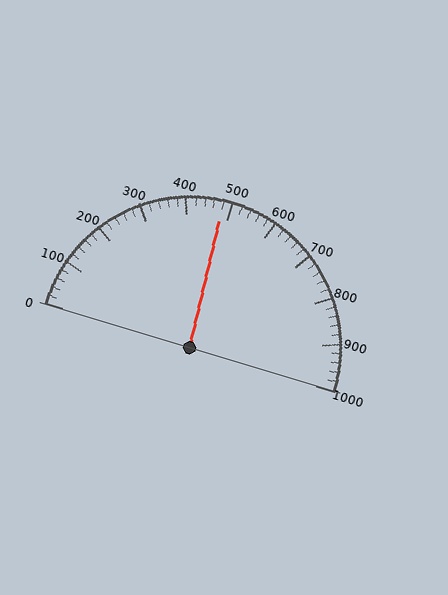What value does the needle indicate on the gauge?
The needle indicates approximately 480.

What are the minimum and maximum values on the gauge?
The gauge ranges from 0 to 1000.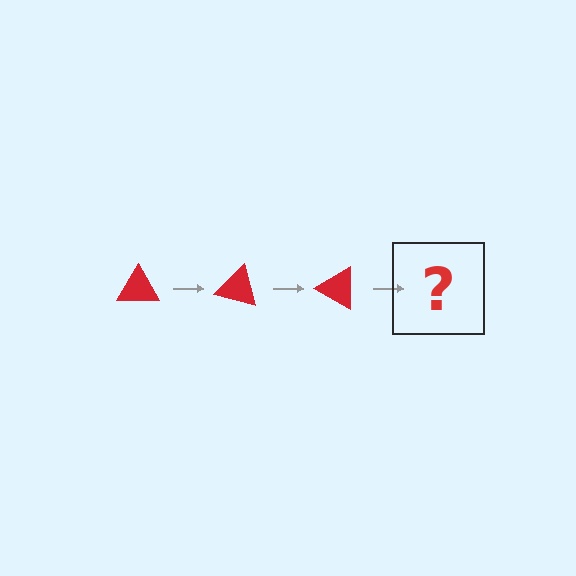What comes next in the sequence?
The next element should be a red triangle rotated 45 degrees.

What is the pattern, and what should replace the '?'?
The pattern is that the triangle rotates 15 degrees each step. The '?' should be a red triangle rotated 45 degrees.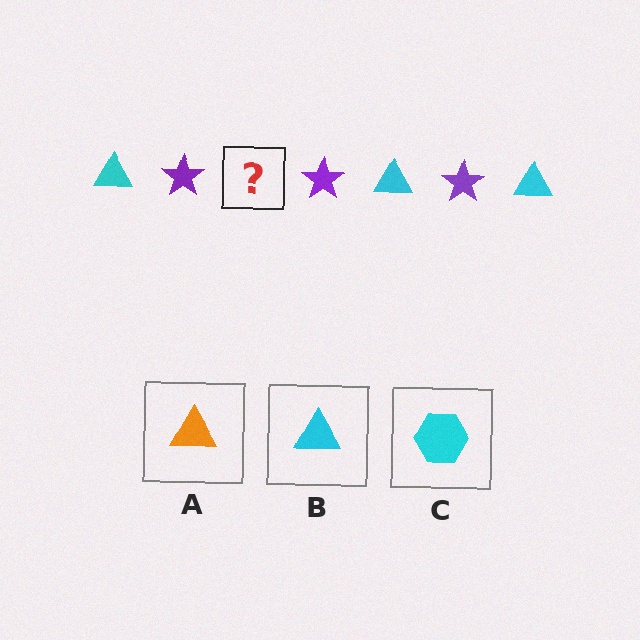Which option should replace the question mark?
Option B.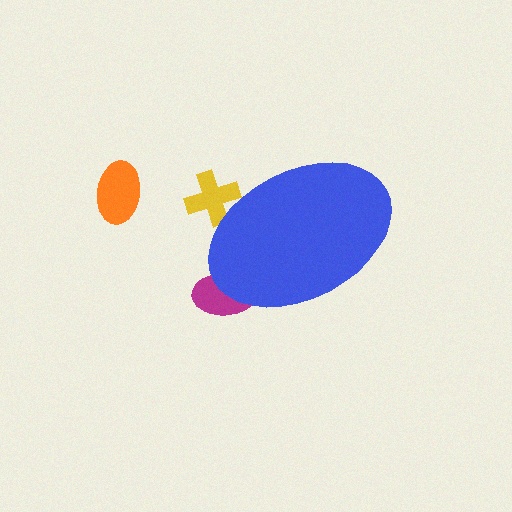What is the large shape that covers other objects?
A blue ellipse.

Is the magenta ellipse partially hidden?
Yes, the magenta ellipse is partially hidden behind the blue ellipse.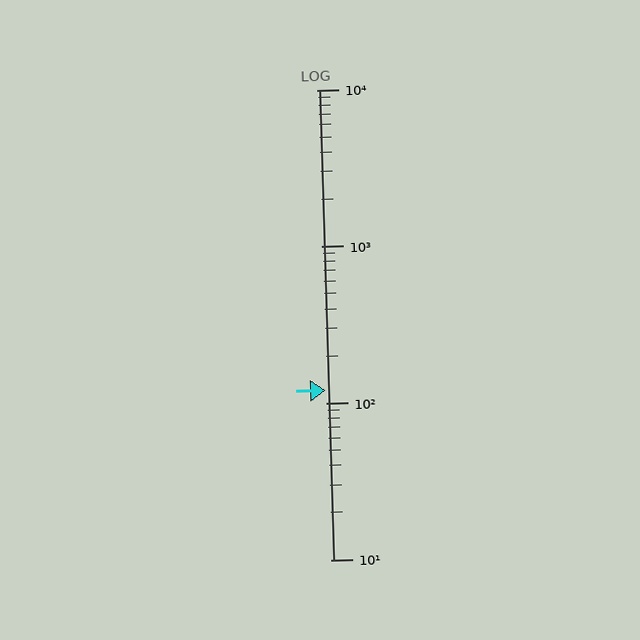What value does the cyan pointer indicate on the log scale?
The pointer indicates approximately 120.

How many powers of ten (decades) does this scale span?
The scale spans 3 decades, from 10 to 10000.